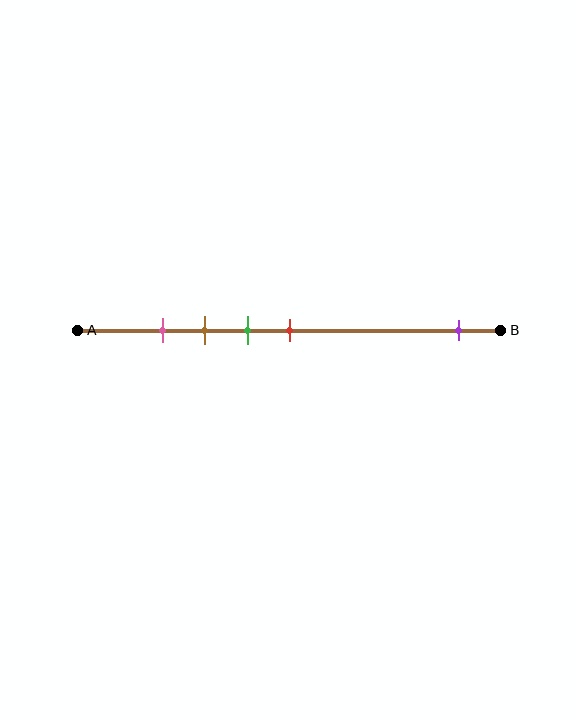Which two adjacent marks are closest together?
The pink and brown marks are the closest adjacent pair.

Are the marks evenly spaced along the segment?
No, the marks are not evenly spaced.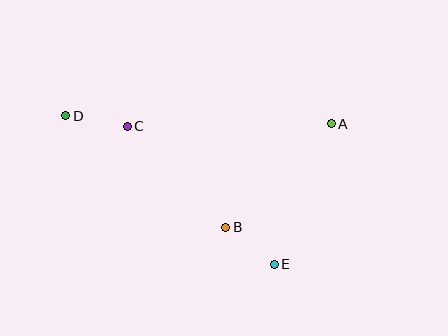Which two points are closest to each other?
Points B and E are closest to each other.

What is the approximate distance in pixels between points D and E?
The distance between D and E is approximately 256 pixels.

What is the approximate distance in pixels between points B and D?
The distance between B and D is approximately 196 pixels.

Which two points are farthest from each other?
Points A and D are farthest from each other.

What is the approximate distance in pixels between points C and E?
The distance between C and E is approximately 202 pixels.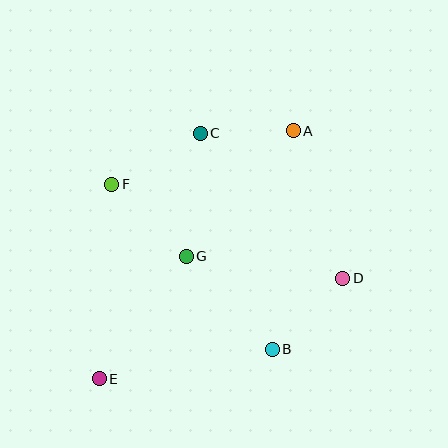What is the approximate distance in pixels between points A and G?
The distance between A and G is approximately 165 pixels.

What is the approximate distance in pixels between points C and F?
The distance between C and F is approximately 102 pixels.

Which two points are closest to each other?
Points A and C are closest to each other.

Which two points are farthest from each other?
Points A and E are farthest from each other.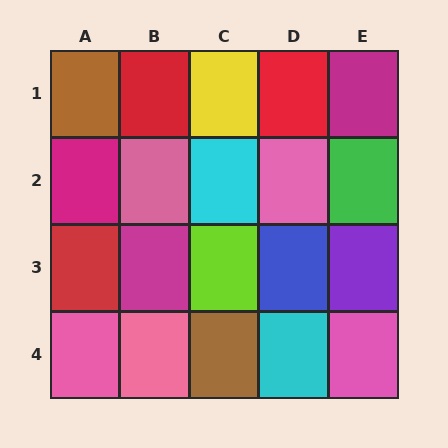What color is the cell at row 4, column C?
Brown.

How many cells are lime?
1 cell is lime.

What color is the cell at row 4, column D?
Cyan.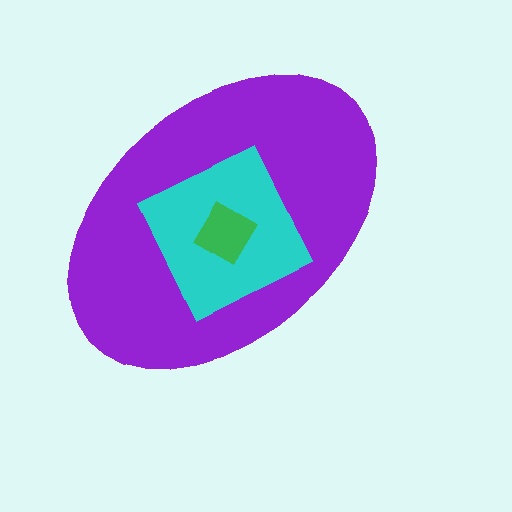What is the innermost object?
The green diamond.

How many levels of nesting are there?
3.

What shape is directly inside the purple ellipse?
The cyan diamond.